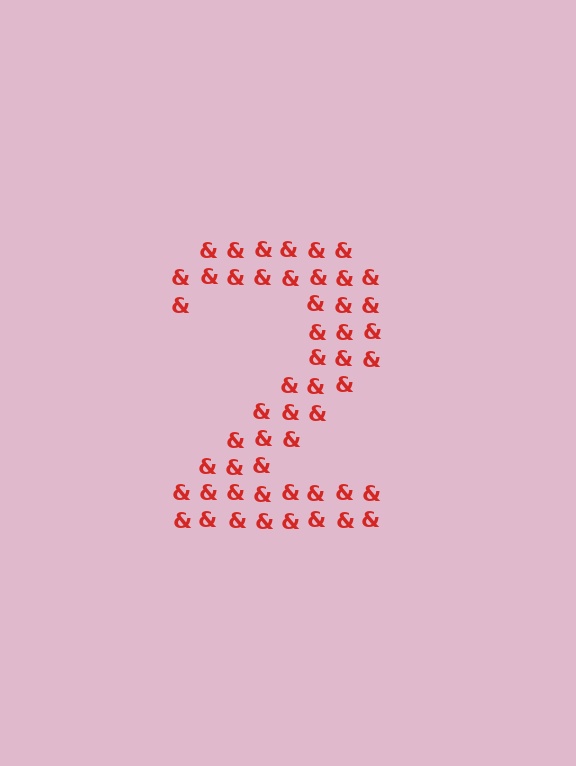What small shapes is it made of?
It is made of small ampersands.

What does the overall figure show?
The overall figure shows the digit 2.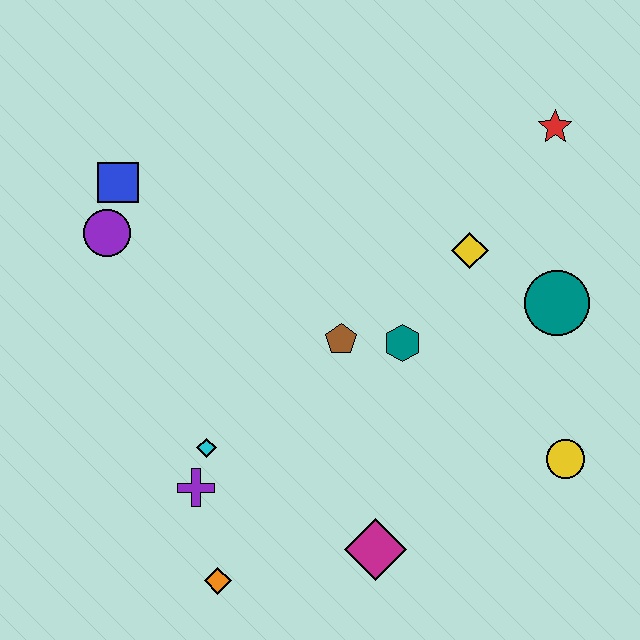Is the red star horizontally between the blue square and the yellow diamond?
No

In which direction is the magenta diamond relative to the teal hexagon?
The magenta diamond is below the teal hexagon.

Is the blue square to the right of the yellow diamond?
No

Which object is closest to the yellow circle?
The teal circle is closest to the yellow circle.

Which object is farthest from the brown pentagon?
The red star is farthest from the brown pentagon.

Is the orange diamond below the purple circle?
Yes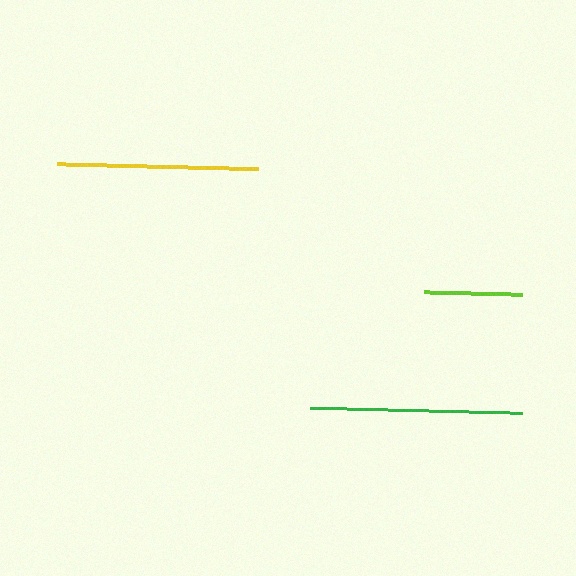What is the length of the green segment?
The green segment is approximately 212 pixels long.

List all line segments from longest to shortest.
From longest to shortest: green, yellow, lime.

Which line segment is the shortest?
The lime line is the shortest at approximately 98 pixels.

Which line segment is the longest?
The green line is the longest at approximately 212 pixels.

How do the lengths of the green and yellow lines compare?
The green and yellow lines are approximately the same length.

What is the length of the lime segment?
The lime segment is approximately 98 pixels long.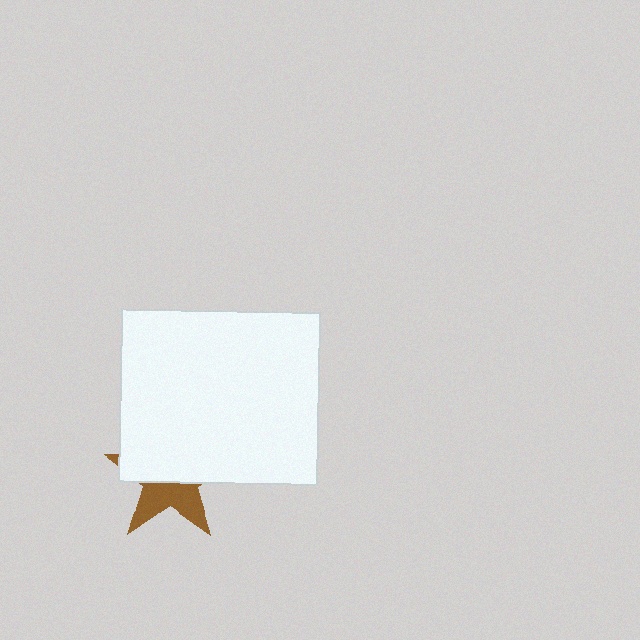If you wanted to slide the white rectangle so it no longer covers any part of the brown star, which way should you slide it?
Slide it up — that is the most direct way to separate the two shapes.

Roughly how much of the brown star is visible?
A small part of it is visible (roughly 41%).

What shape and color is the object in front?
The object in front is a white rectangle.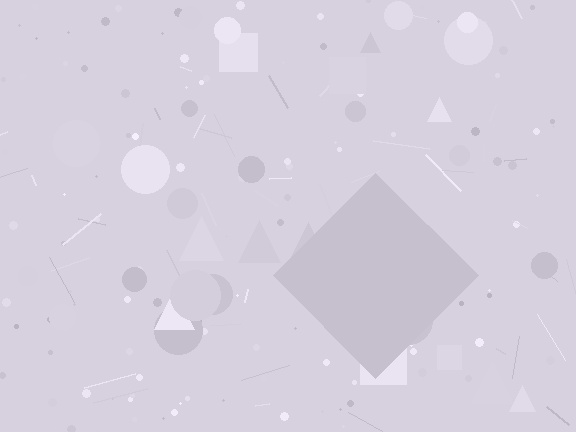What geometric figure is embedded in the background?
A diamond is embedded in the background.